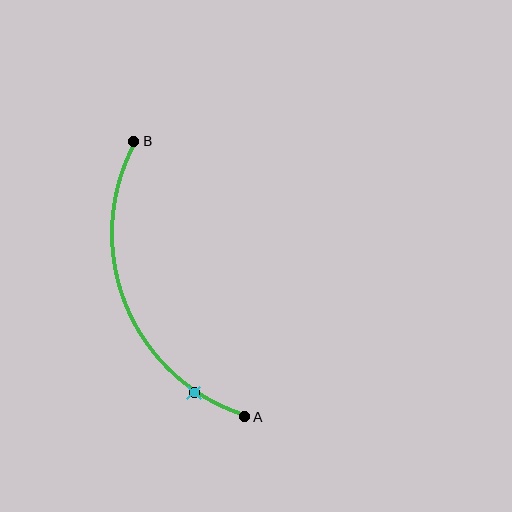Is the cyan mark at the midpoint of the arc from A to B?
No. The cyan mark lies on the arc but is closer to endpoint A. The arc midpoint would be at the point on the curve equidistant along the arc from both A and B.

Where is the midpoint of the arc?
The arc midpoint is the point on the curve farthest from the straight line joining A and B. It sits to the left of that line.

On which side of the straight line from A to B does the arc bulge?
The arc bulges to the left of the straight line connecting A and B.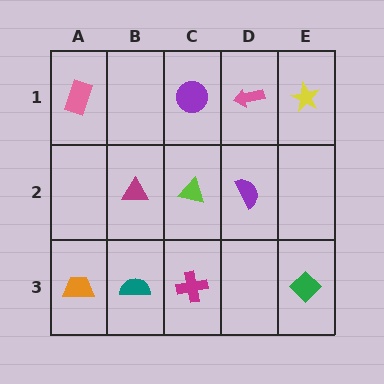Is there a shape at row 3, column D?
No, that cell is empty.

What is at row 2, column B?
A magenta triangle.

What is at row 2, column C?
A lime triangle.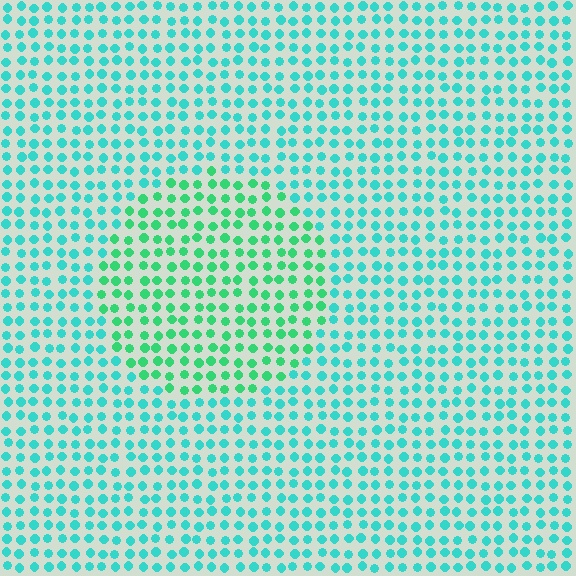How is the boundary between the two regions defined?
The boundary is defined purely by a slight shift in hue (about 32 degrees). Spacing, size, and orientation are identical on both sides.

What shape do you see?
I see a circle.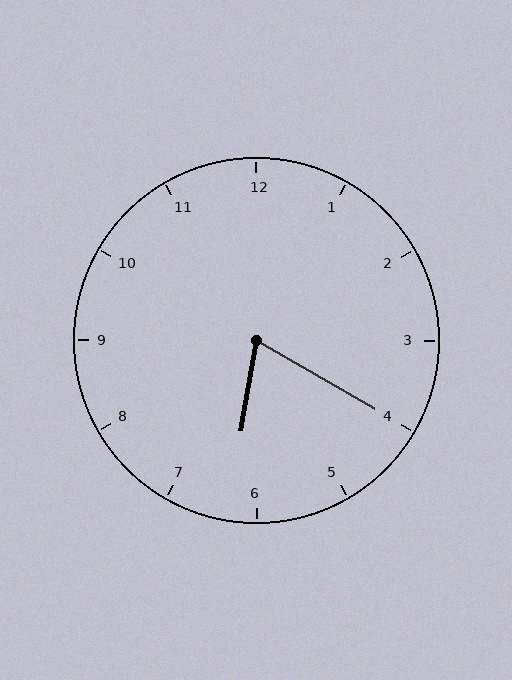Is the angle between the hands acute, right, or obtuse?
It is acute.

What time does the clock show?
6:20.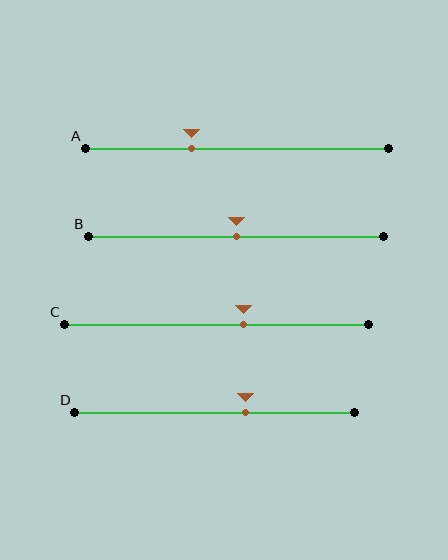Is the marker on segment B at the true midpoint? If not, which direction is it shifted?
Yes, the marker on segment B is at the true midpoint.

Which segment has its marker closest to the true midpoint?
Segment B has its marker closest to the true midpoint.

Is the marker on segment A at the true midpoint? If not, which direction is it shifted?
No, the marker on segment A is shifted to the left by about 15% of the segment length.